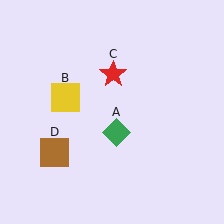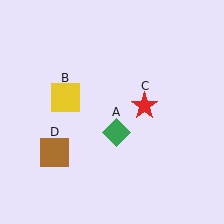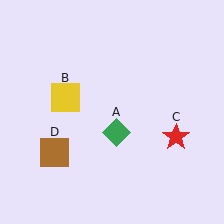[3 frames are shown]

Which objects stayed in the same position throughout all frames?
Green diamond (object A) and yellow square (object B) and brown square (object D) remained stationary.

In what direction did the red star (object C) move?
The red star (object C) moved down and to the right.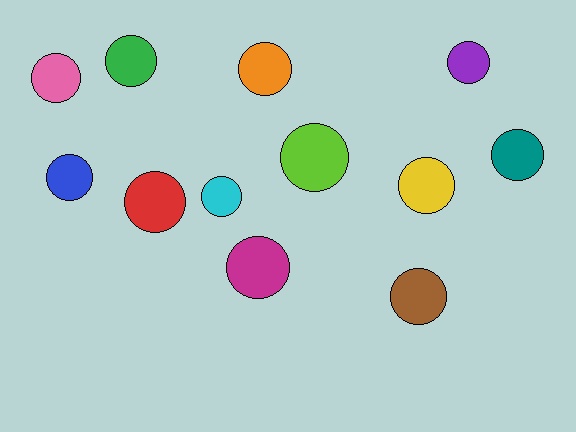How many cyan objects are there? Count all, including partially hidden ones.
There is 1 cyan object.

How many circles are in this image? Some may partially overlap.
There are 12 circles.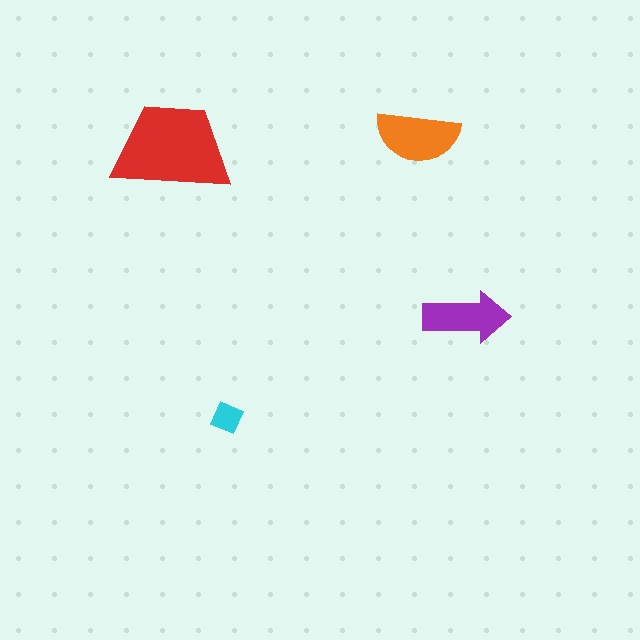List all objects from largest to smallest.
The red trapezoid, the orange semicircle, the purple arrow, the cyan diamond.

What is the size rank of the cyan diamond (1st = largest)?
4th.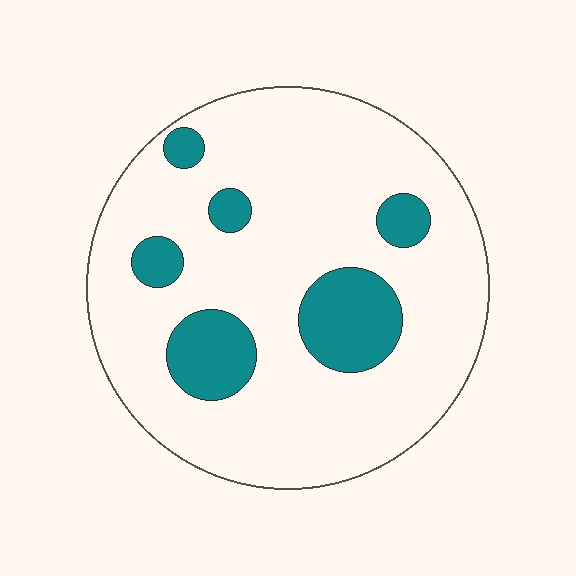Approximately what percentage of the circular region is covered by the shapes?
Approximately 20%.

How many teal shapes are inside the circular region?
6.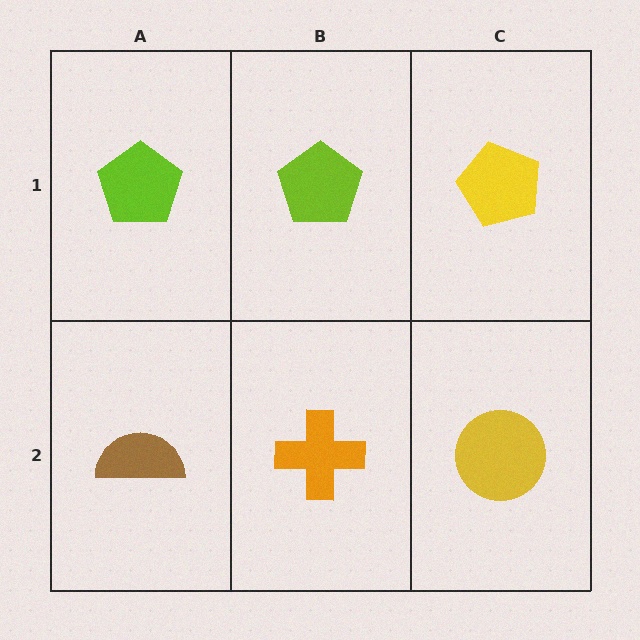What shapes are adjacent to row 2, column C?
A yellow pentagon (row 1, column C), an orange cross (row 2, column B).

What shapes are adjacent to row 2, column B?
A lime pentagon (row 1, column B), a brown semicircle (row 2, column A), a yellow circle (row 2, column C).